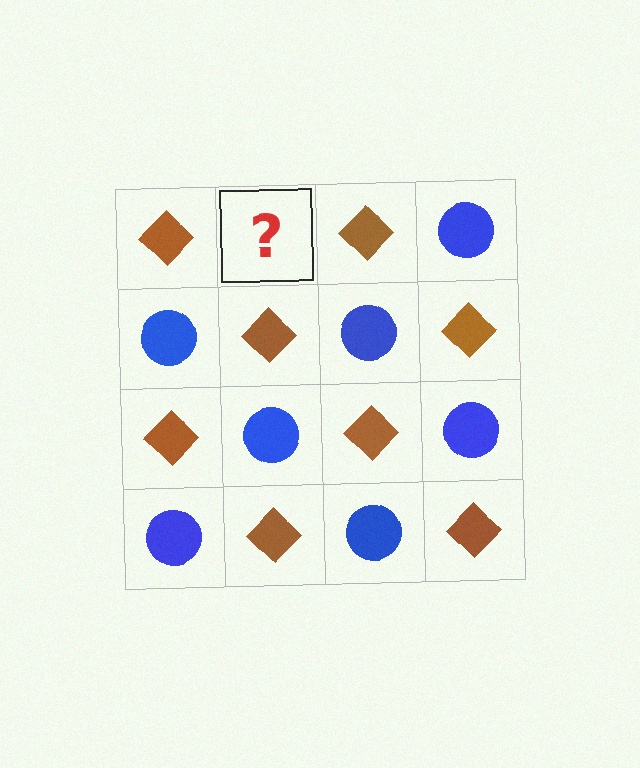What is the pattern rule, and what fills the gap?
The rule is that it alternates brown diamond and blue circle in a checkerboard pattern. The gap should be filled with a blue circle.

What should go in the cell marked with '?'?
The missing cell should contain a blue circle.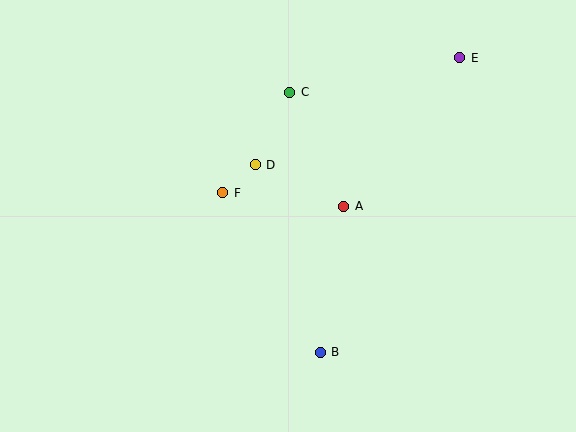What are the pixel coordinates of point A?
Point A is at (344, 206).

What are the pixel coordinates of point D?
Point D is at (255, 165).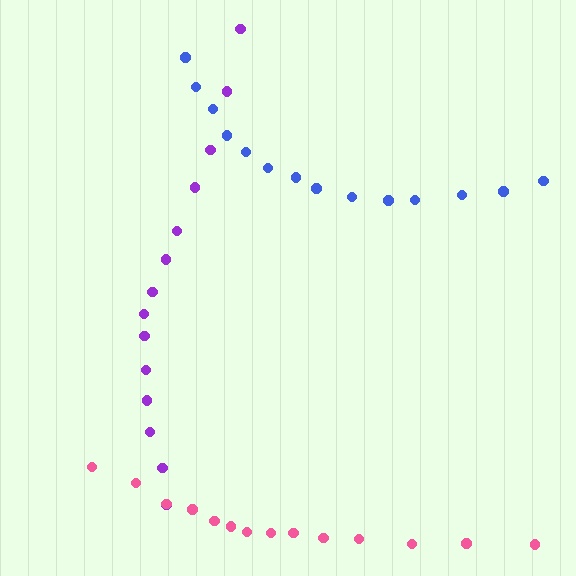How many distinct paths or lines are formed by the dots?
There are 3 distinct paths.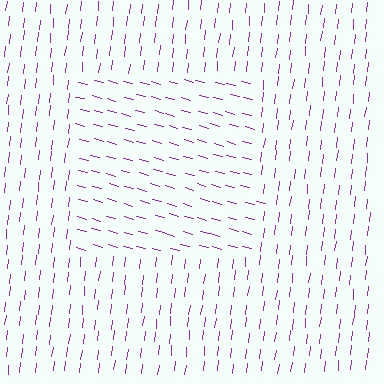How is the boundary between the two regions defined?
The boundary is defined purely by a change in line orientation (approximately 82 degrees difference). All lines are the same color and thickness.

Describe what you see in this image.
The image is filled with small purple line segments. A rectangle region in the image has lines oriented differently from the surrounding lines, creating a visible texture boundary.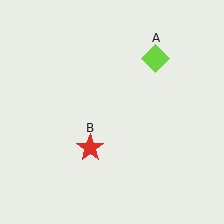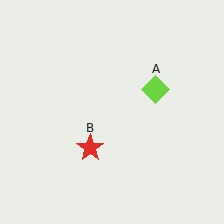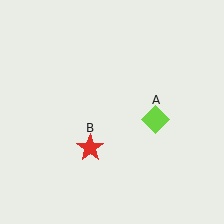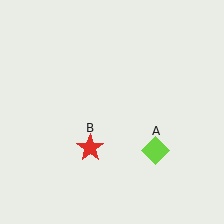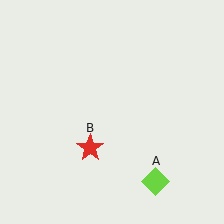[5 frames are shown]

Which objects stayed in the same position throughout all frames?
Red star (object B) remained stationary.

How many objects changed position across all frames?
1 object changed position: lime diamond (object A).